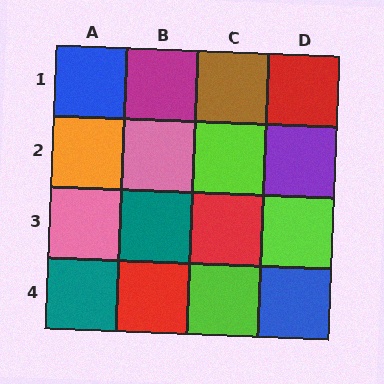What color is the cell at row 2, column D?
Purple.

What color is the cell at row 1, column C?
Brown.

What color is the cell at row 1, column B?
Magenta.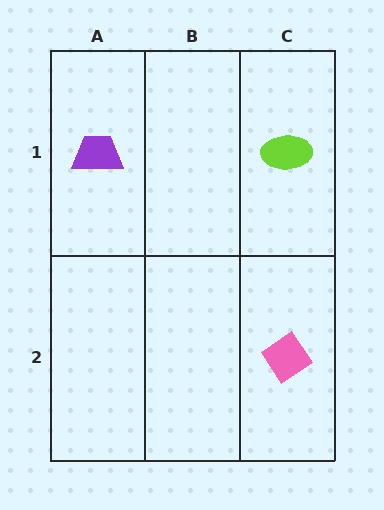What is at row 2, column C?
A pink diamond.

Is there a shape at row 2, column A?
No, that cell is empty.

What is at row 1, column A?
A purple trapezoid.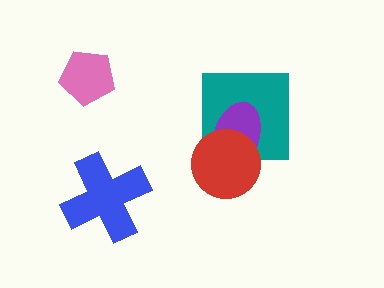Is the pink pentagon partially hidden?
No, no other shape covers it.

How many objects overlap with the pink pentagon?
0 objects overlap with the pink pentagon.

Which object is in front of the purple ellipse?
The red circle is in front of the purple ellipse.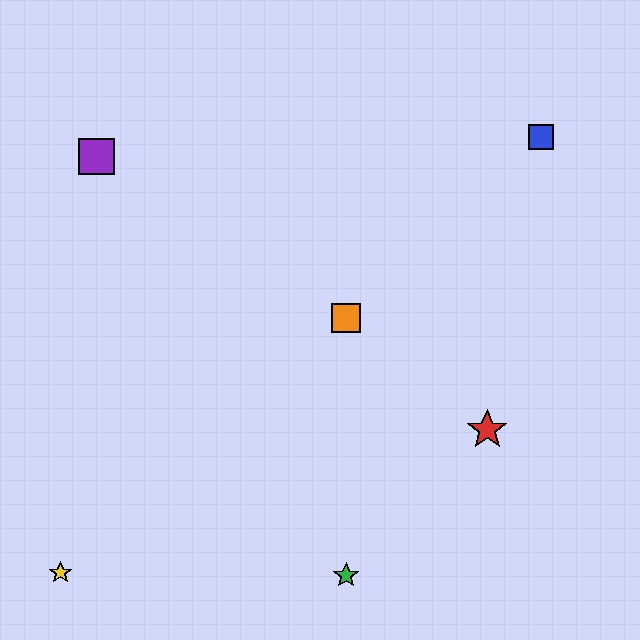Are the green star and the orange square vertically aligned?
Yes, both are at x≈346.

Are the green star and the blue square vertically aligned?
No, the green star is at x≈346 and the blue square is at x≈541.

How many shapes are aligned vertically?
2 shapes (the green star, the orange square) are aligned vertically.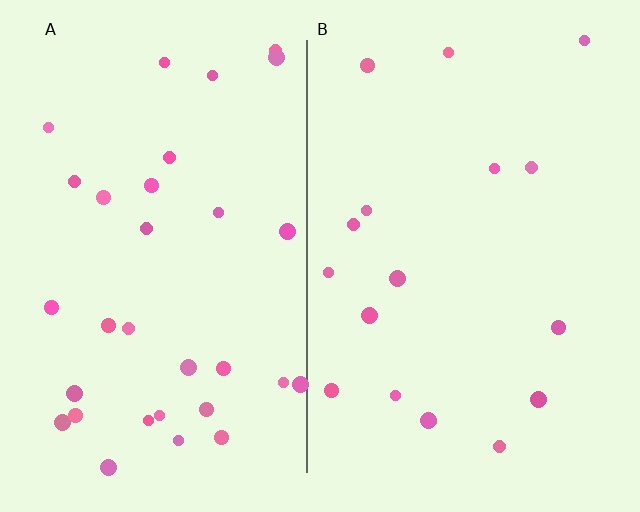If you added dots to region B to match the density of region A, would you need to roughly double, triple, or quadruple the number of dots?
Approximately double.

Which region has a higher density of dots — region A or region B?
A (the left).